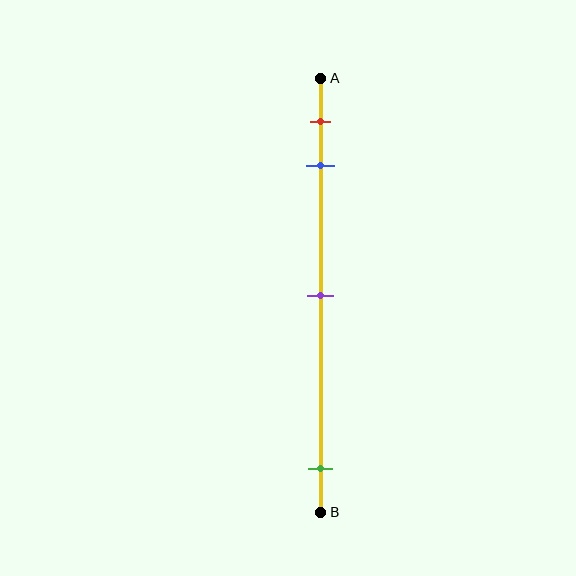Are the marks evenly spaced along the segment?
No, the marks are not evenly spaced.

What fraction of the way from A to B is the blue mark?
The blue mark is approximately 20% (0.2) of the way from A to B.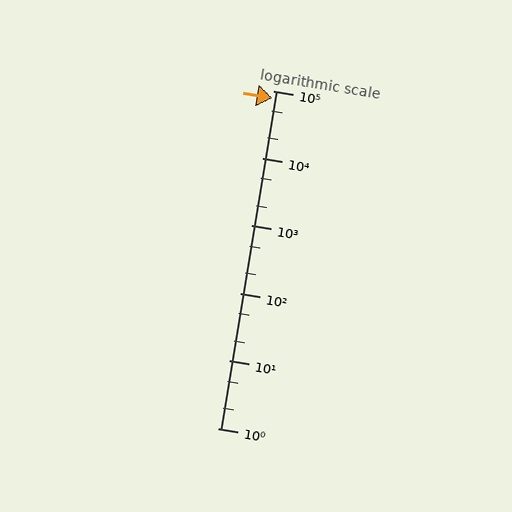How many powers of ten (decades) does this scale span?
The scale spans 5 decades, from 1 to 100000.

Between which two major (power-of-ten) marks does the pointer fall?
The pointer is between 10000 and 100000.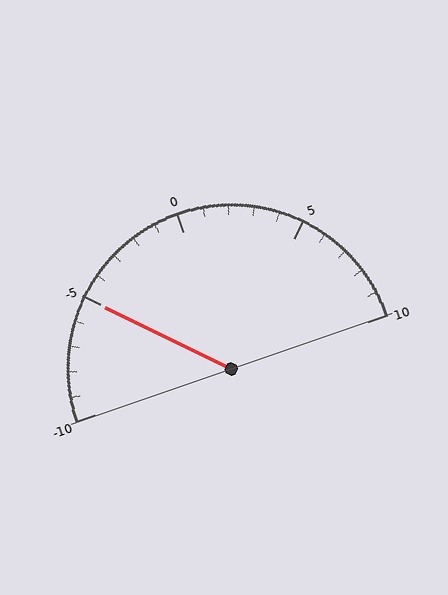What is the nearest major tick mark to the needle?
The nearest major tick mark is -5.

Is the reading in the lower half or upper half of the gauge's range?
The reading is in the lower half of the range (-10 to 10).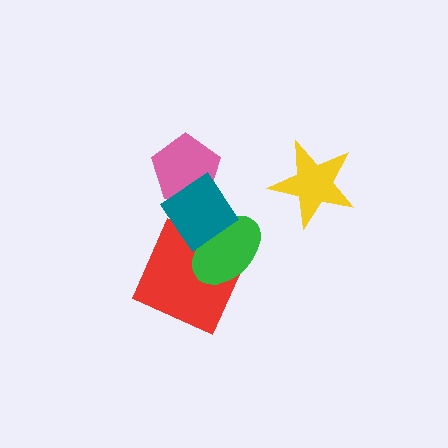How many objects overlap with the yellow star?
0 objects overlap with the yellow star.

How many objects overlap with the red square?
2 objects overlap with the red square.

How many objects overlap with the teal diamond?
3 objects overlap with the teal diamond.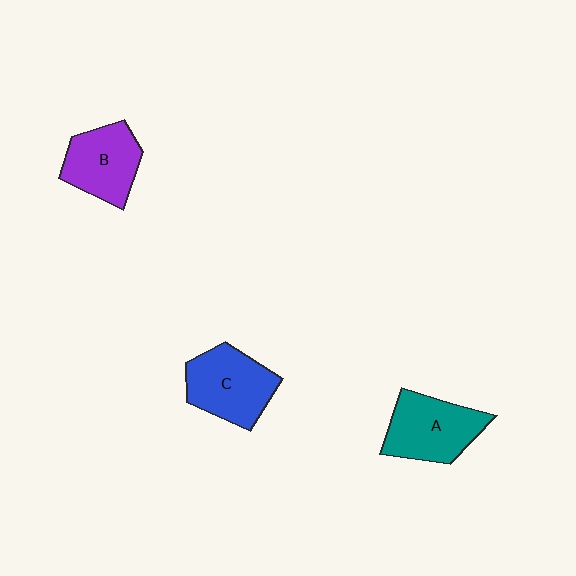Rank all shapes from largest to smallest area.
From largest to smallest: C (blue), A (teal), B (purple).